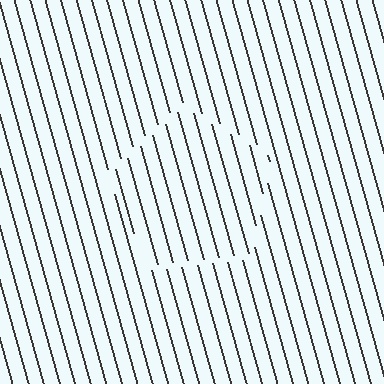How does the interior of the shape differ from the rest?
The interior of the shape contains the same grating, shifted by half a period — the contour is defined by the phase discontinuity where line-ends from the inner and outer gratings abut.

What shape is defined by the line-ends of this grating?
An illusory pentagon. The interior of the shape contains the same grating, shifted by half a period — the contour is defined by the phase discontinuity where line-ends from the inner and outer gratings abut.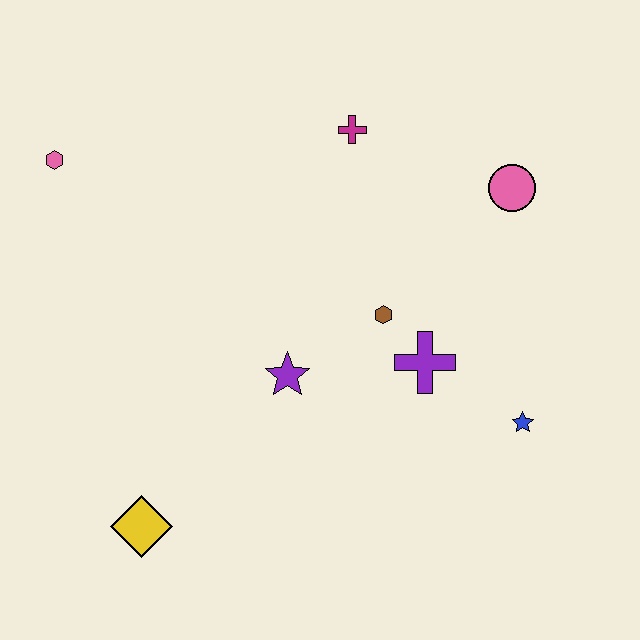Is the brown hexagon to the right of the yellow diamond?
Yes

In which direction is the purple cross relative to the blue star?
The purple cross is to the left of the blue star.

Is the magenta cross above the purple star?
Yes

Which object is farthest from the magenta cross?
The yellow diamond is farthest from the magenta cross.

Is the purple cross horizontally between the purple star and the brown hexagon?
No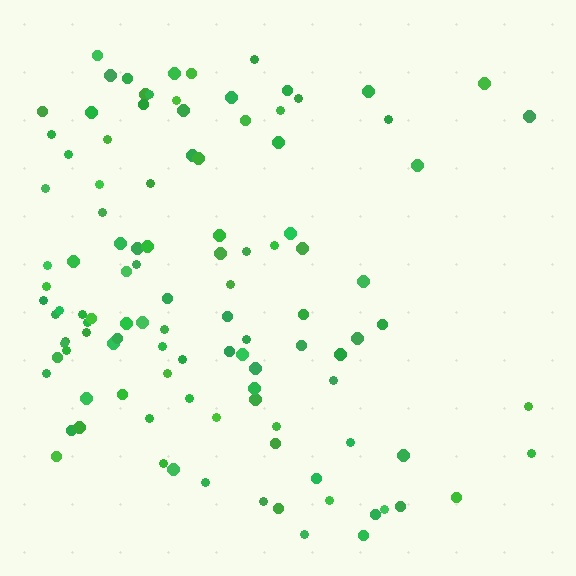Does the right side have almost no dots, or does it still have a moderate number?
Still a moderate number, just noticeably fewer than the left.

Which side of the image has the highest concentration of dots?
The left.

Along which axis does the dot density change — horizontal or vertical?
Horizontal.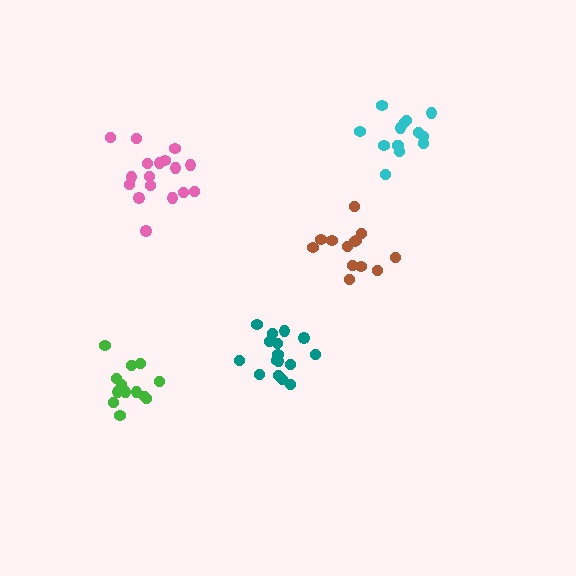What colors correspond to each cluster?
The clusters are colored: brown, teal, green, cyan, pink.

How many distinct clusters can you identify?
There are 5 distinct clusters.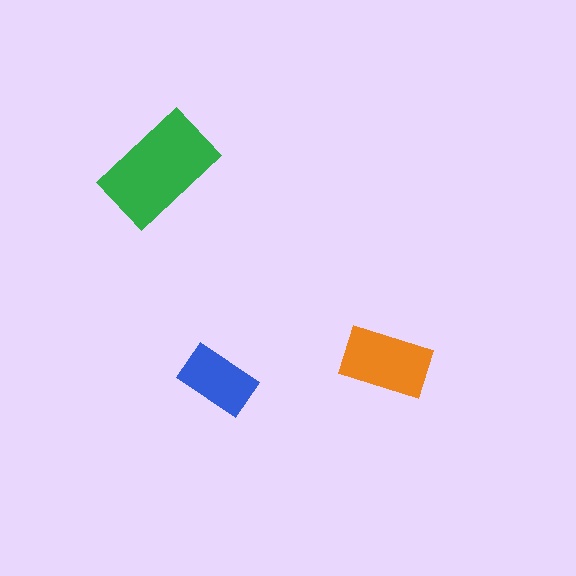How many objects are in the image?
There are 3 objects in the image.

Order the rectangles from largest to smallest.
the green one, the orange one, the blue one.